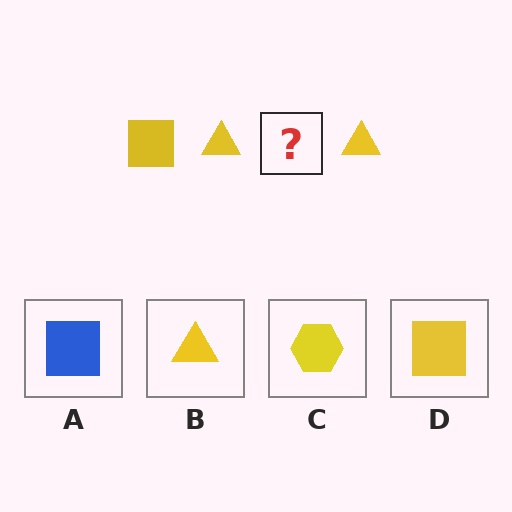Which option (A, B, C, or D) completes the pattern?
D.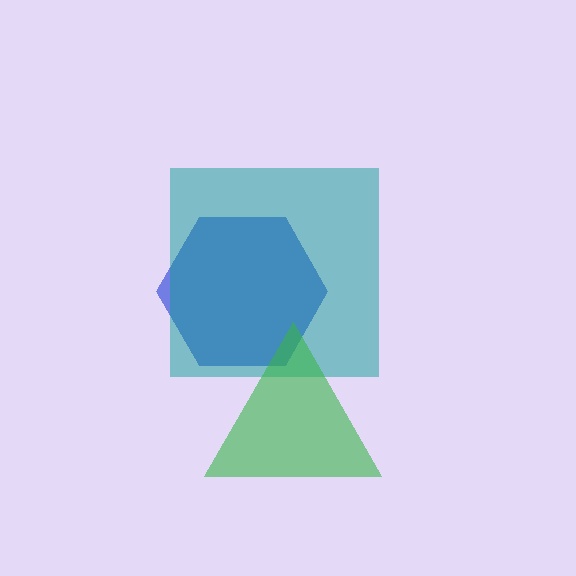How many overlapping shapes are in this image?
There are 3 overlapping shapes in the image.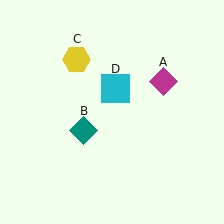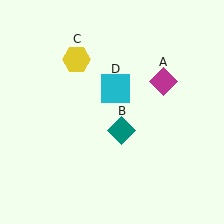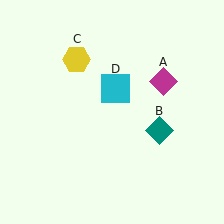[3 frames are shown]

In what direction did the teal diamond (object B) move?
The teal diamond (object B) moved right.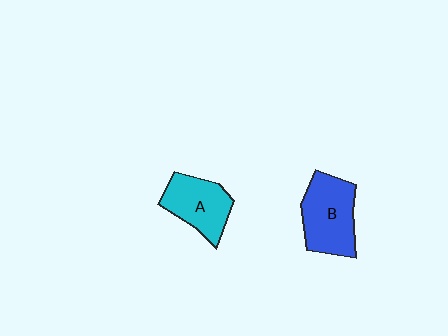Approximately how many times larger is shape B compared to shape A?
Approximately 1.2 times.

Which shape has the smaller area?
Shape A (cyan).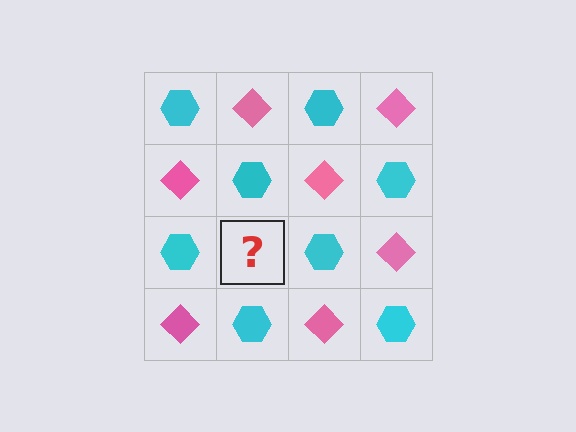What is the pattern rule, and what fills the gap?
The rule is that it alternates cyan hexagon and pink diamond in a checkerboard pattern. The gap should be filled with a pink diamond.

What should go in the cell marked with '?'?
The missing cell should contain a pink diamond.